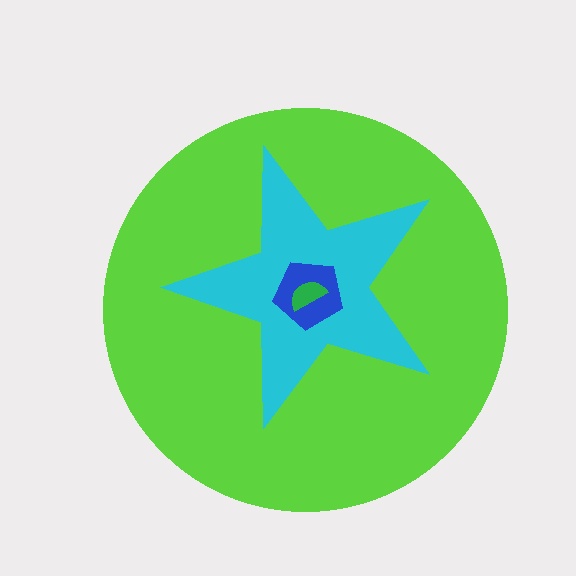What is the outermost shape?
The lime circle.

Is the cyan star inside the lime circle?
Yes.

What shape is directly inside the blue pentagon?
The green semicircle.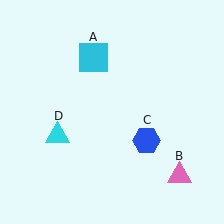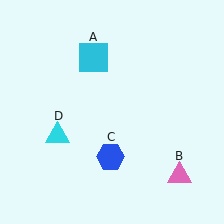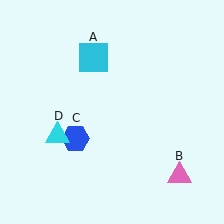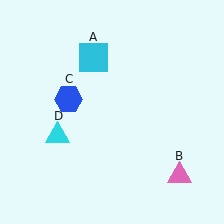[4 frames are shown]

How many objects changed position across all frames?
1 object changed position: blue hexagon (object C).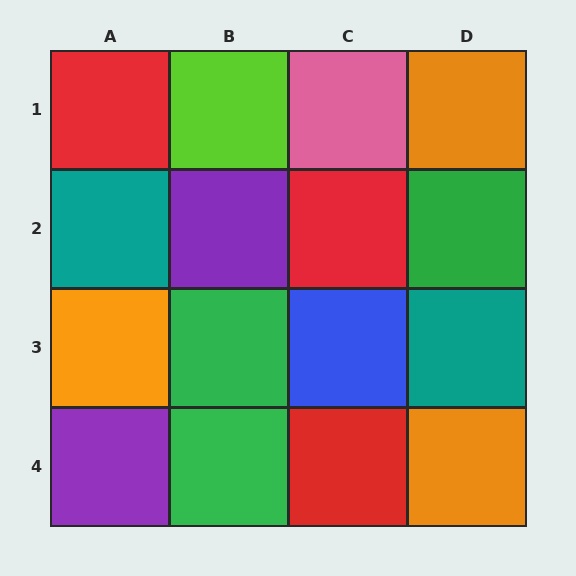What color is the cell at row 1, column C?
Pink.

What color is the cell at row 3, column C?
Blue.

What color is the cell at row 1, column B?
Lime.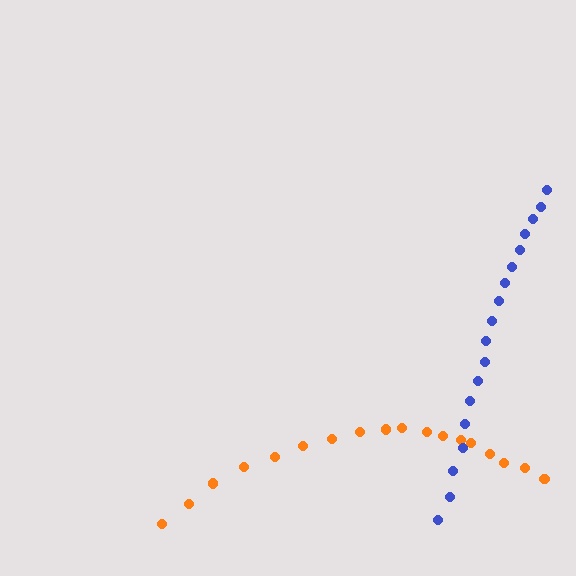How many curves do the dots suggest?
There are 2 distinct paths.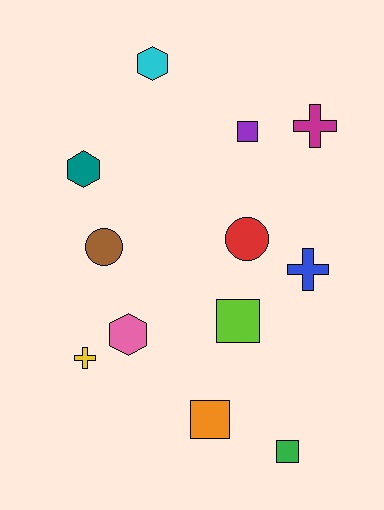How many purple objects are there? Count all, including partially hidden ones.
There is 1 purple object.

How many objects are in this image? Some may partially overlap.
There are 12 objects.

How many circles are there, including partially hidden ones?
There are 2 circles.